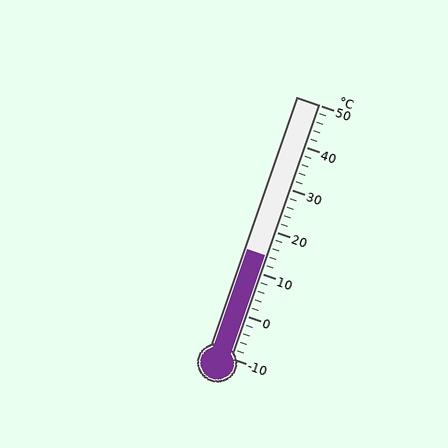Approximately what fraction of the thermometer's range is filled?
The thermometer is filled to approximately 40% of its range.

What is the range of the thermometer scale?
The thermometer scale ranges from -10°C to 50°C.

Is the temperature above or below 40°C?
The temperature is below 40°C.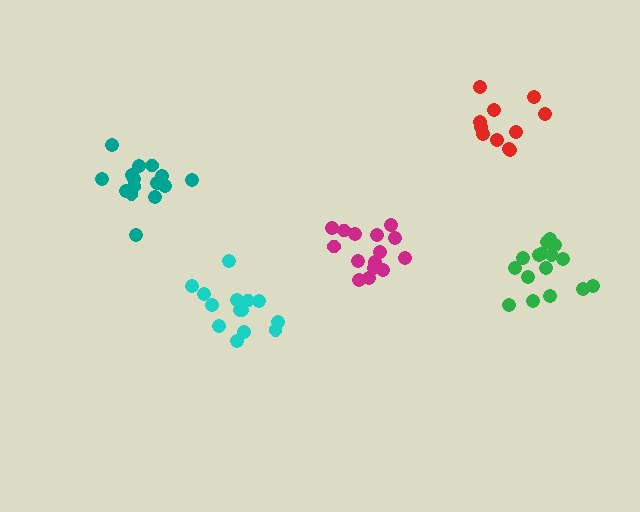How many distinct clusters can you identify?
There are 5 distinct clusters.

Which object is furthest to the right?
The green cluster is rightmost.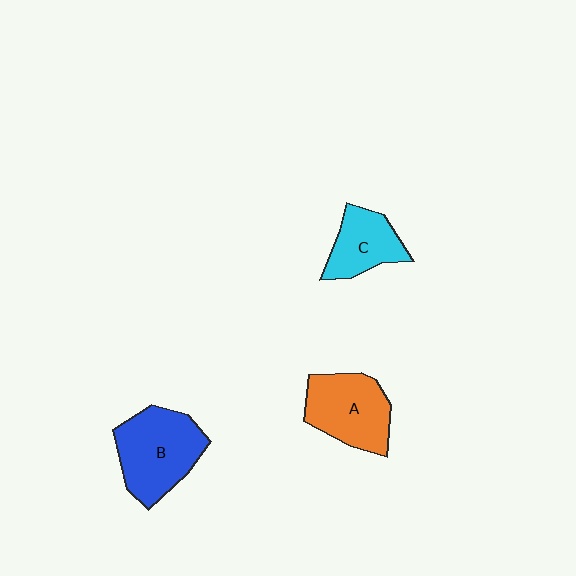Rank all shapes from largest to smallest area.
From largest to smallest: B (blue), A (orange), C (cyan).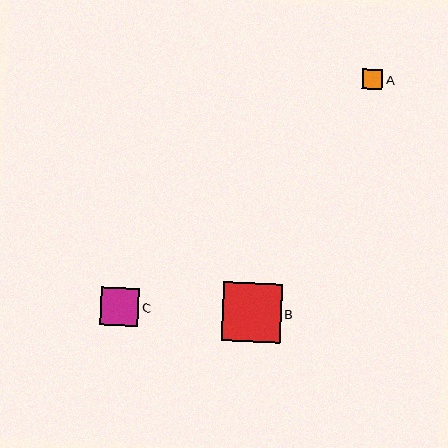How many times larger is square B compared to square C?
Square B is approximately 1.5 times the size of square C.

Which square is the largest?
Square B is the largest with a size of approximately 59 pixels.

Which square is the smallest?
Square A is the smallest with a size of approximately 21 pixels.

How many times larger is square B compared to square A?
Square B is approximately 2.9 times the size of square A.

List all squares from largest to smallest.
From largest to smallest: B, C, A.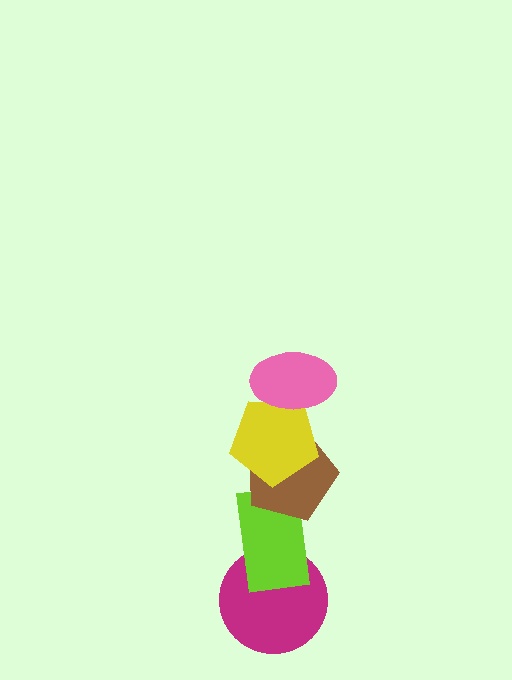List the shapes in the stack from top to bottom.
From top to bottom: the pink ellipse, the yellow pentagon, the brown pentagon, the lime rectangle, the magenta circle.